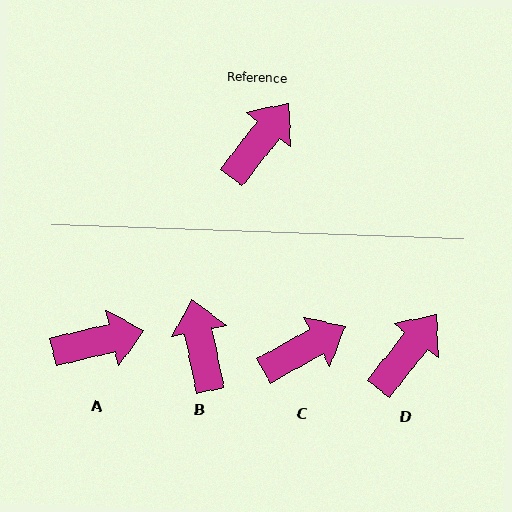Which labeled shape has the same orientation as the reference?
D.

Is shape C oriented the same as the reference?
No, it is off by about 24 degrees.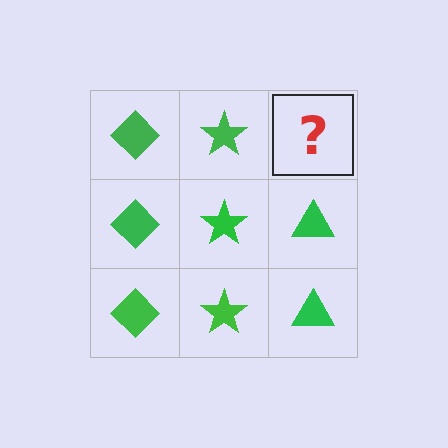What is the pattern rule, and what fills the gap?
The rule is that each column has a consistent shape. The gap should be filled with a green triangle.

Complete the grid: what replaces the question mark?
The question mark should be replaced with a green triangle.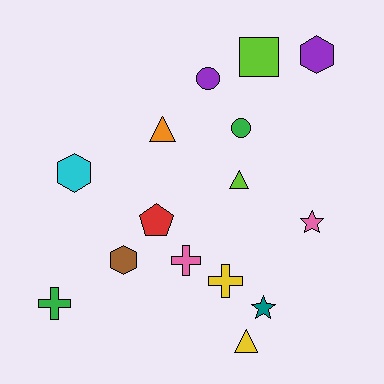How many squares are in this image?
There is 1 square.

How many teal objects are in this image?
There is 1 teal object.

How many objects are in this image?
There are 15 objects.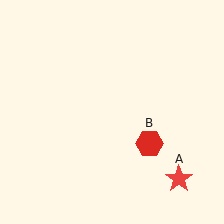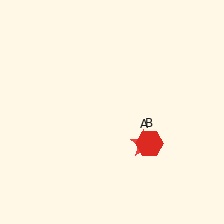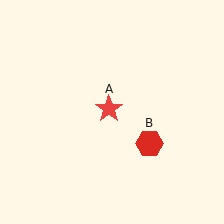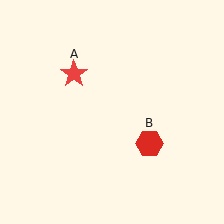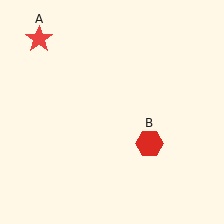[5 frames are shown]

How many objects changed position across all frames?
1 object changed position: red star (object A).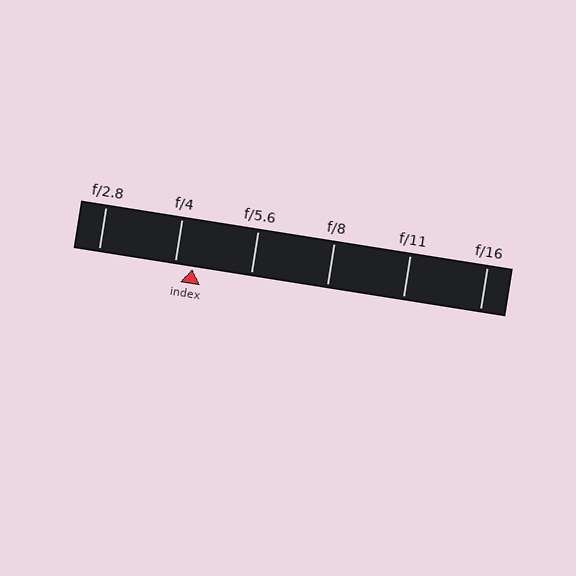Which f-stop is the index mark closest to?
The index mark is closest to f/4.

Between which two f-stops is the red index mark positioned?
The index mark is between f/4 and f/5.6.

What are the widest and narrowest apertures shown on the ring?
The widest aperture shown is f/2.8 and the narrowest is f/16.